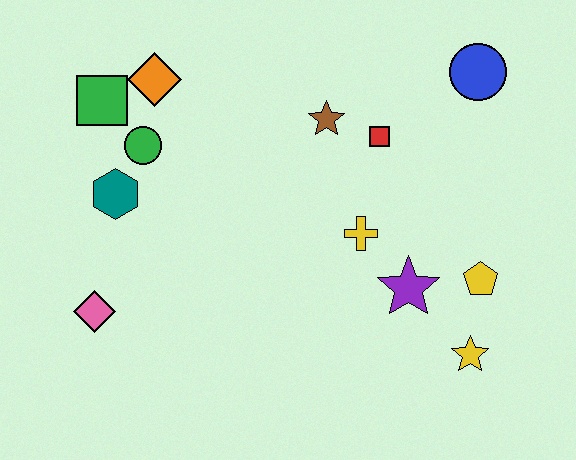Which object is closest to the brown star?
The red square is closest to the brown star.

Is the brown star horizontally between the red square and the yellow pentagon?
No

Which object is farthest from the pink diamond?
The blue circle is farthest from the pink diamond.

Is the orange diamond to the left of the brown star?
Yes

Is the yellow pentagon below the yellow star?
No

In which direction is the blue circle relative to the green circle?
The blue circle is to the right of the green circle.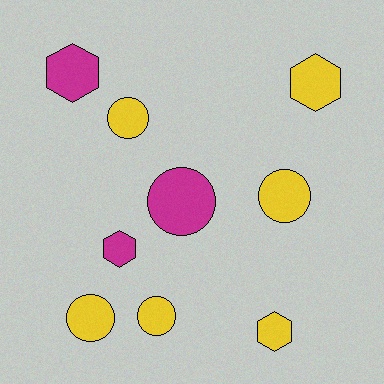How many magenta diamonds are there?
There are no magenta diamonds.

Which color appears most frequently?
Yellow, with 6 objects.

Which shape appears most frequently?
Circle, with 5 objects.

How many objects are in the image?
There are 9 objects.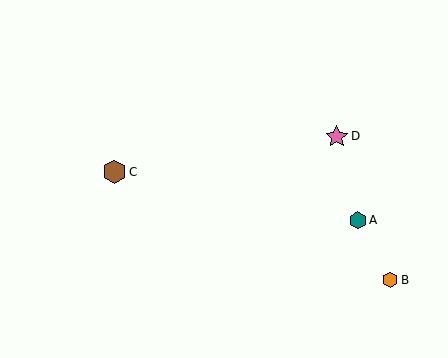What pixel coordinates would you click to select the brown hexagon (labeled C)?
Click at (115, 172) to select the brown hexagon C.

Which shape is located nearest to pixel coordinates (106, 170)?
The brown hexagon (labeled C) at (115, 172) is nearest to that location.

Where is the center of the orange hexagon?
The center of the orange hexagon is at (390, 280).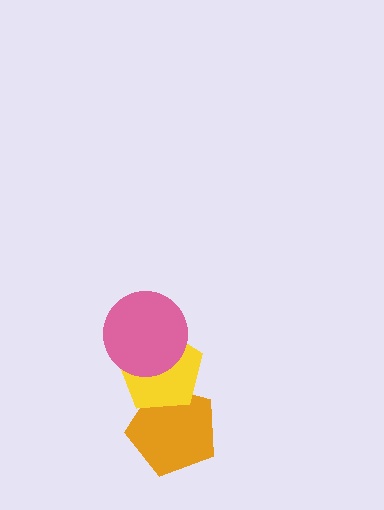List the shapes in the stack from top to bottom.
From top to bottom: the pink circle, the yellow pentagon, the orange pentagon.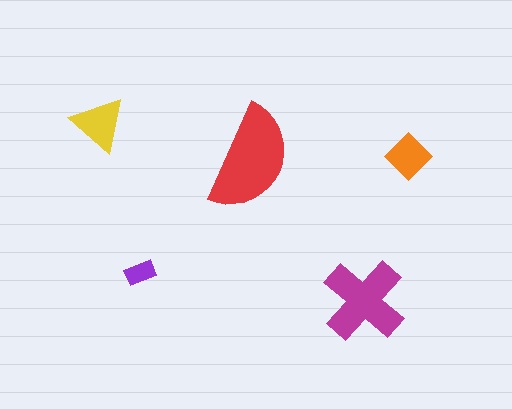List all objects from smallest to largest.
The purple rectangle, the orange diamond, the yellow triangle, the magenta cross, the red semicircle.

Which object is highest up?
The yellow triangle is topmost.